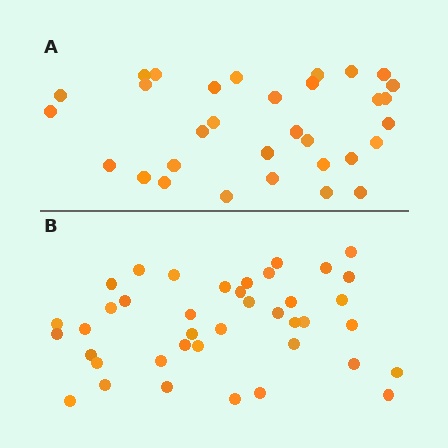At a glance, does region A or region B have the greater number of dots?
Region B (the bottom region) has more dots.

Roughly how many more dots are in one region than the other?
Region B has roughly 8 or so more dots than region A.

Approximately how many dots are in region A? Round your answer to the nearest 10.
About 30 dots. (The exact count is 32, which rounds to 30.)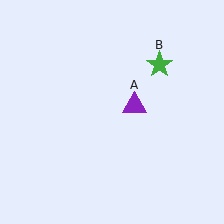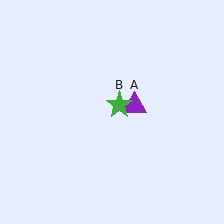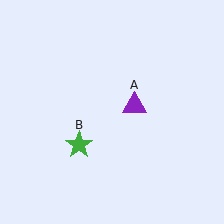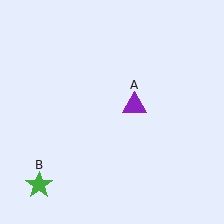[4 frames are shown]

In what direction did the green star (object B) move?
The green star (object B) moved down and to the left.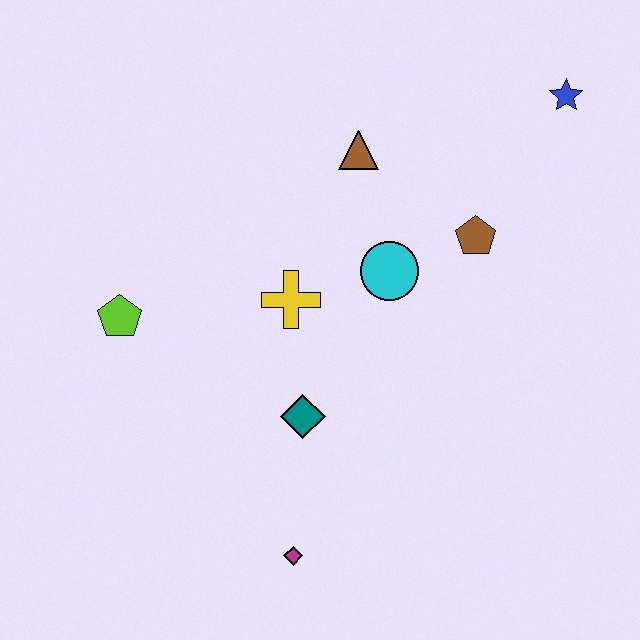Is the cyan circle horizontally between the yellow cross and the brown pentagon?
Yes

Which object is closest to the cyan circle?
The brown pentagon is closest to the cyan circle.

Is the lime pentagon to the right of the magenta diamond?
No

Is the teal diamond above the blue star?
No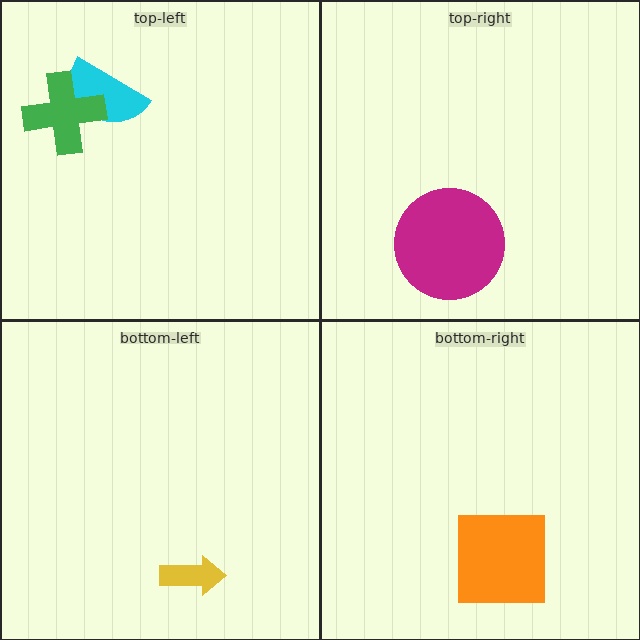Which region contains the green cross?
The top-left region.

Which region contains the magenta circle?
The top-right region.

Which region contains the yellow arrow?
The bottom-left region.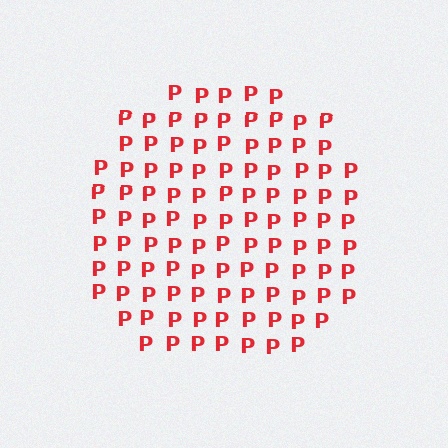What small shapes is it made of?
It is made of small letter P's.